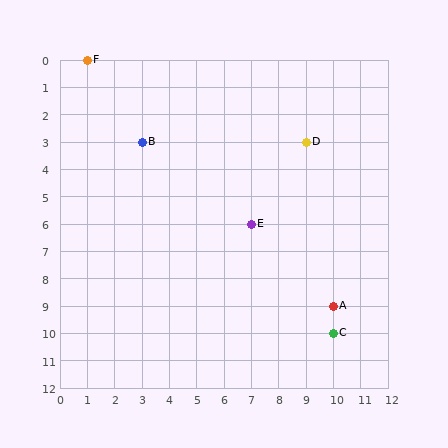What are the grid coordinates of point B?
Point B is at grid coordinates (3, 3).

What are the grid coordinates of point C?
Point C is at grid coordinates (10, 10).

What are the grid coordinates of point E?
Point E is at grid coordinates (7, 6).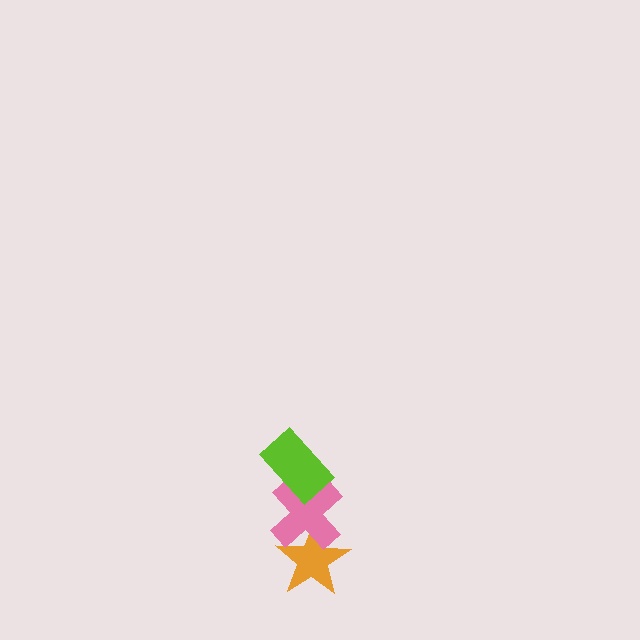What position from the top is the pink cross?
The pink cross is 2nd from the top.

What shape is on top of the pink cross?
The lime rectangle is on top of the pink cross.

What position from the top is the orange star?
The orange star is 3rd from the top.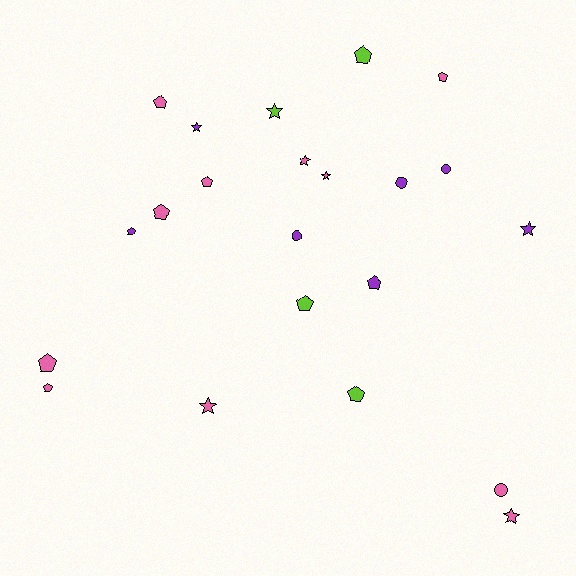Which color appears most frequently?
Pink, with 11 objects.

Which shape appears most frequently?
Pentagon, with 11 objects.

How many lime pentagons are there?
There are 3 lime pentagons.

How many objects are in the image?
There are 22 objects.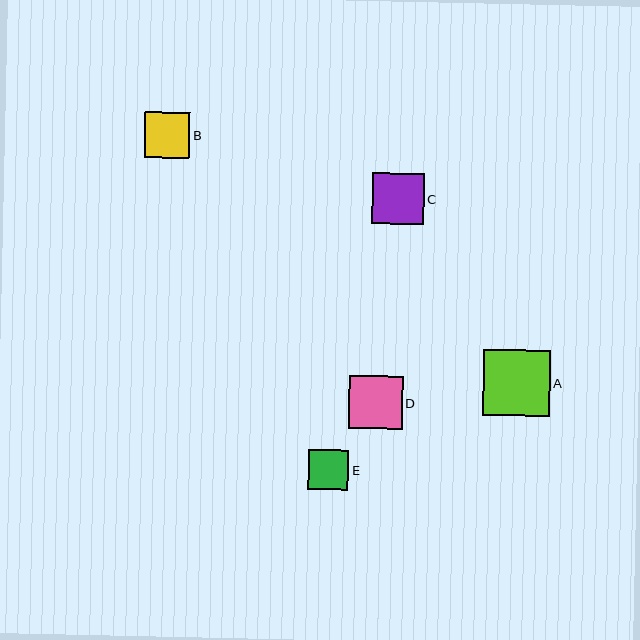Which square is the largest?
Square A is the largest with a size of approximately 66 pixels.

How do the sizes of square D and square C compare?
Square D and square C are approximately the same size.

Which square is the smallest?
Square E is the smallest with a size of approximately 40 pixels.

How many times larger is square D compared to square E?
Square D is approximately 1.3 times the size of square E.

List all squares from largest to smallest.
From largest to smallest: A, D, C, B, E.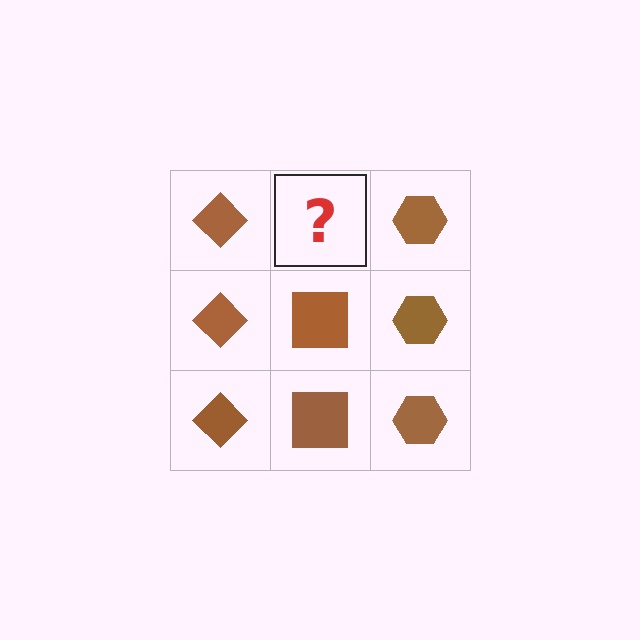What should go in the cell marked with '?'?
The missing cell should contain a brown square.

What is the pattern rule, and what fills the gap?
The rule is that each column has a consistent shape. The gap should be filled with a brown square.